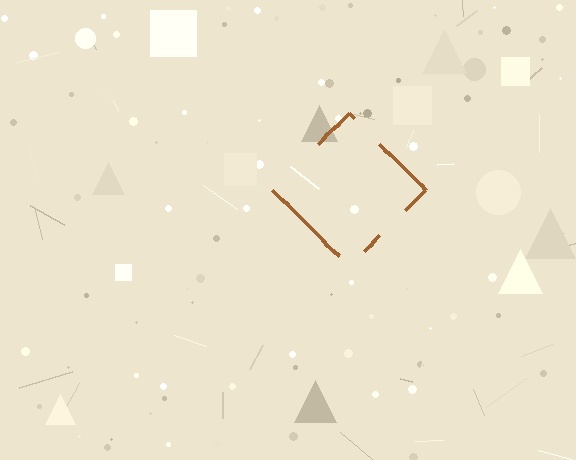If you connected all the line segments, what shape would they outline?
They would outline a diamond.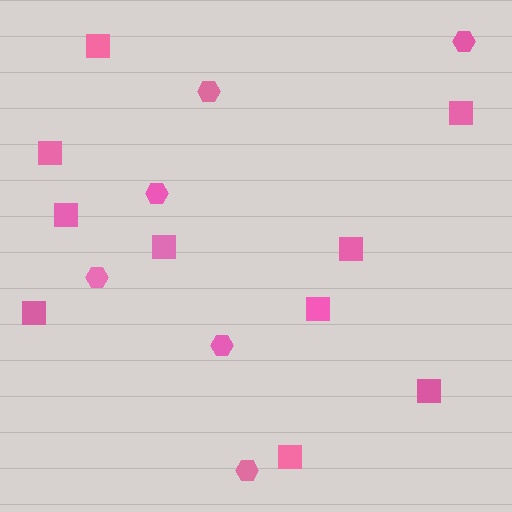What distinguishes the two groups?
There are 2 groups: one group of hexagons (6) and one group of squares (10).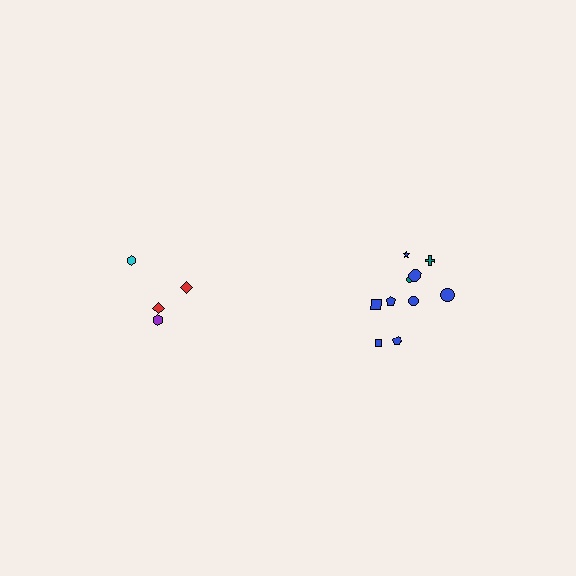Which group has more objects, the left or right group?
The right group.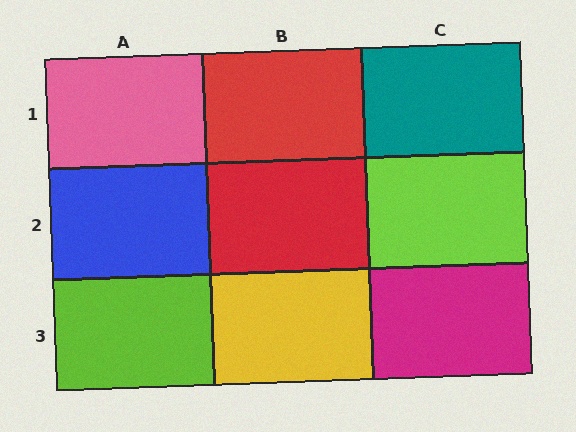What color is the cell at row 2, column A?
Blue.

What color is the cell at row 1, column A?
Pink.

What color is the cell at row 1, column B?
Red.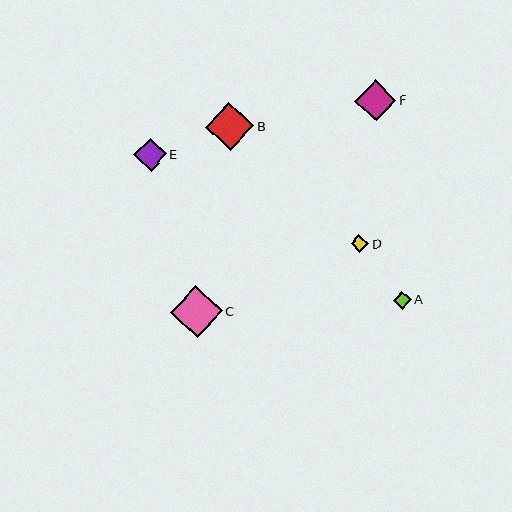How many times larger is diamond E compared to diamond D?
Diamond E is approximately 1.8 times the size of diamond D.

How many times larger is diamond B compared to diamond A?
Diamond B is approximately 2.7 times the size of diamond A.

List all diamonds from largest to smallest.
From largest to smallest: C, B, F, E, D, A.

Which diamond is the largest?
Diamond C is the largest with a size of approximately 52 pixels.